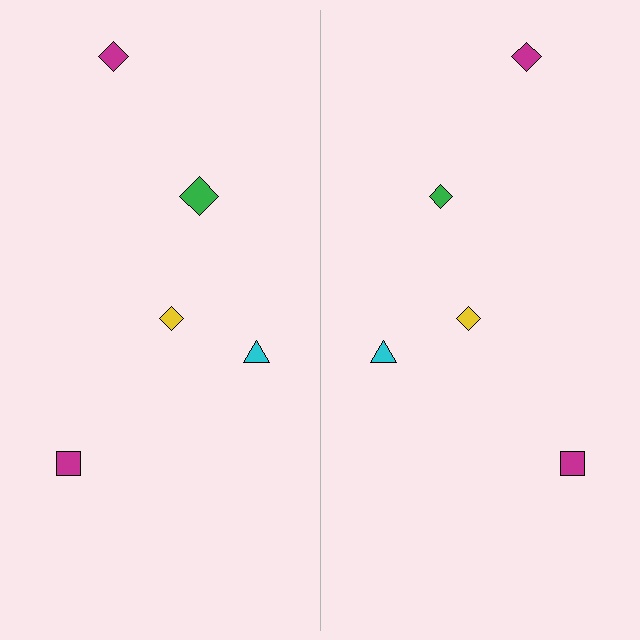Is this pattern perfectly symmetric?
No, the pattern is not perfectly symmetric. The green diamond on the right side has a different size than its mirror counterpart.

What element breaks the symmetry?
The green diamond on the right side has a different size than its mirror counterpart.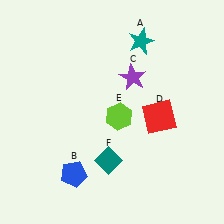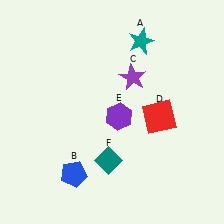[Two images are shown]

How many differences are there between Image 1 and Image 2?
There is 1 difference between the two images.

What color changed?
The hexagon (E) changed from lime in Image 1 to purple in Image 2.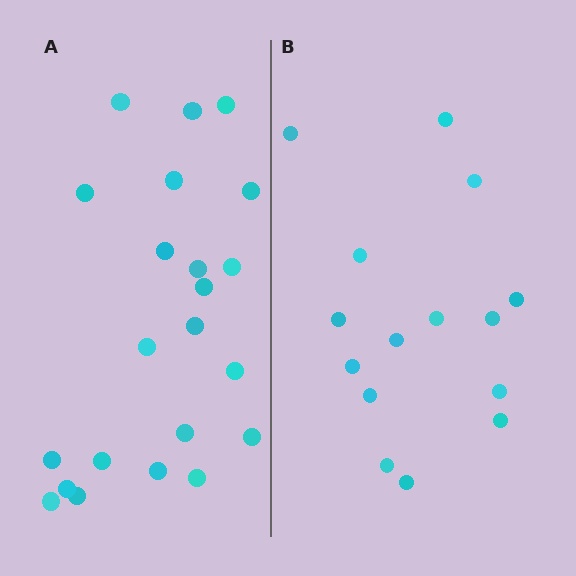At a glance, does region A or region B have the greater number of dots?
Region A (the left region) has more dots.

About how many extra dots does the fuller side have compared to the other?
Region A has roughly 8 or so more dots than region B.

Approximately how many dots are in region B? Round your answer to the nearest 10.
About 20 dots. (The exact count is 15, which rounds to 20.)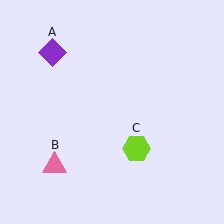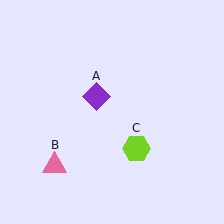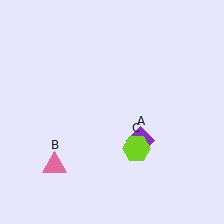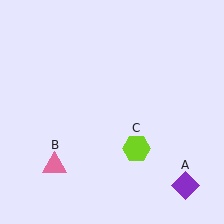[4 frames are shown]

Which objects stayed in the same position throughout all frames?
Pink triangle (object B) and lime hexagon (object C) remained stationary.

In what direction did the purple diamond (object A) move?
The purple diamond (object A) moved down and to the right.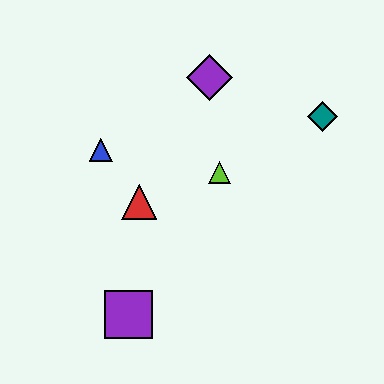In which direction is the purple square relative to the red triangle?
The purple square is below the red triangle.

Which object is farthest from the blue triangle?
The teal diamond is farthest from the blue triangle.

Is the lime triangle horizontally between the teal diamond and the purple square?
Yes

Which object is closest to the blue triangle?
The red triangle is closest to the blue triangle.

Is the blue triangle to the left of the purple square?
Yes